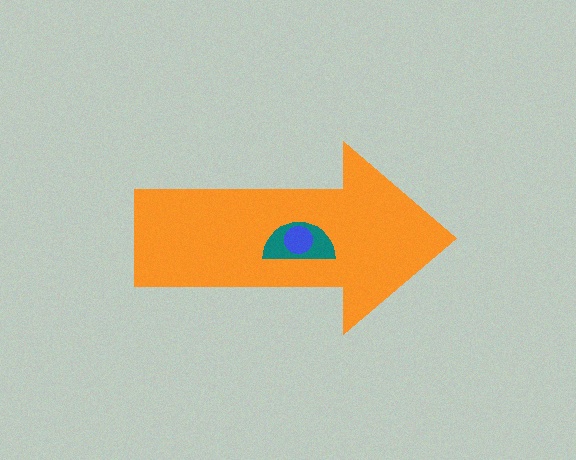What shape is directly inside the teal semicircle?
The blue circle.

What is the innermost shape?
The blue circle.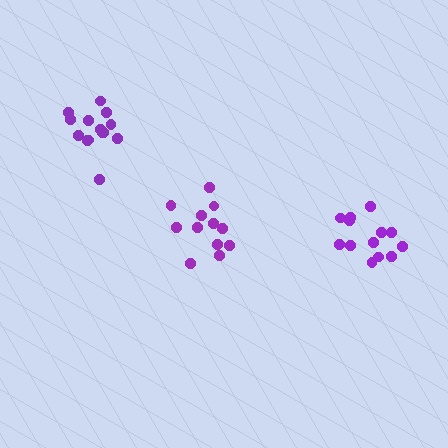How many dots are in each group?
Group 1: 12 dots, Group 2: 13 dots, Group 3: 14 dots (39 total).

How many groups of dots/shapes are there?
There are 3 groups.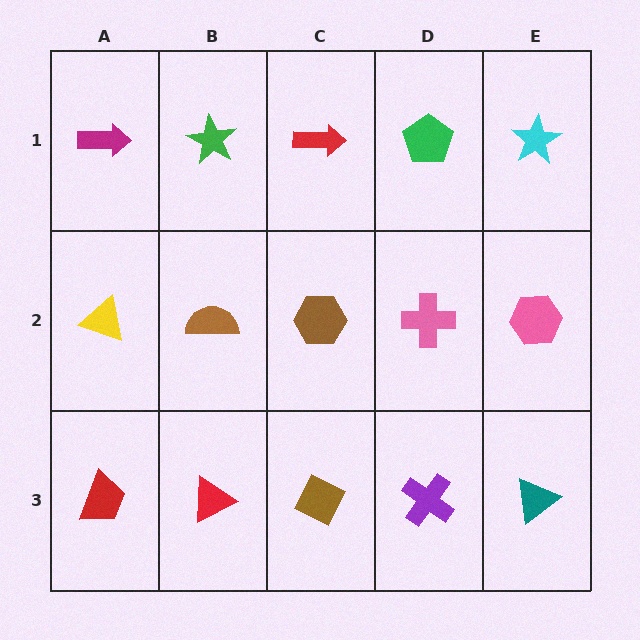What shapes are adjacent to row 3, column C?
A brown hexagon (row 2, column C), a red triangle (row 3, column B), a purple cross (row 3, column D).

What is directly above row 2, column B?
A green star.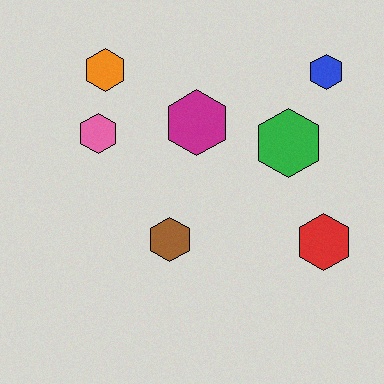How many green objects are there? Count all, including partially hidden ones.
There is 1 green object.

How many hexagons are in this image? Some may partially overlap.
There are 7 hexagons.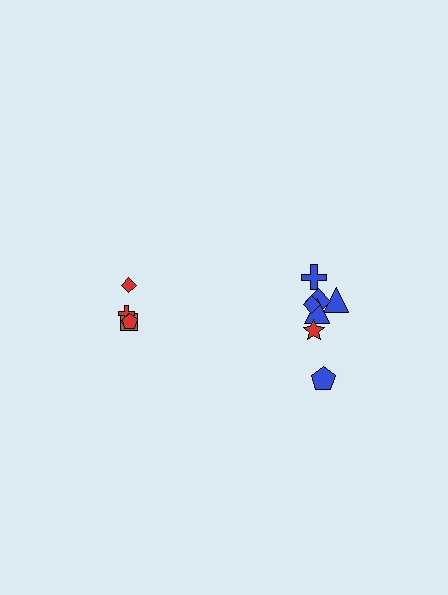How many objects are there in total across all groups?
There are 12 objects.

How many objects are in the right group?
There are 7 objects.